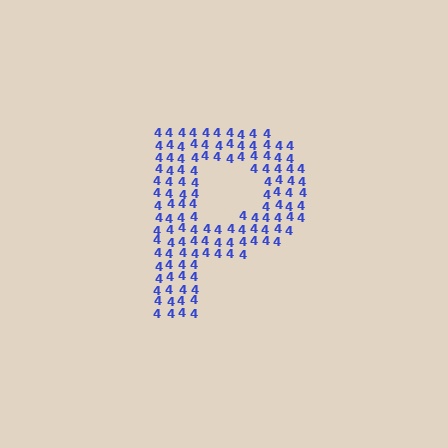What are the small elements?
The small elements are digit 4's.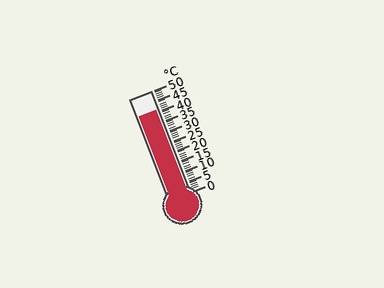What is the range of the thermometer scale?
The thermometer scale ranges from 0°C to 50°C.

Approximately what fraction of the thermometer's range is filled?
The thermometer is filled to approximately 80% of its range.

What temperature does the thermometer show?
The thermometer shows approximately 41°C.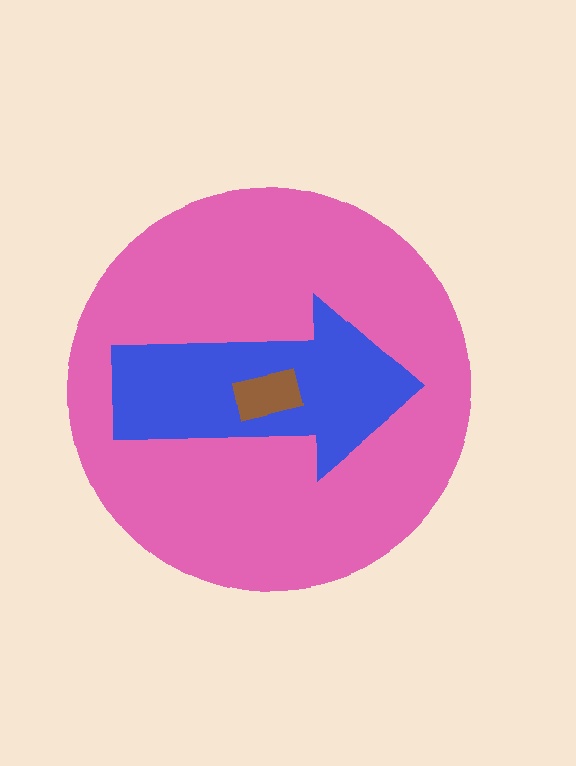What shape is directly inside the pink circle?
The blue arrow.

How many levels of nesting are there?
3.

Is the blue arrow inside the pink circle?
Yes.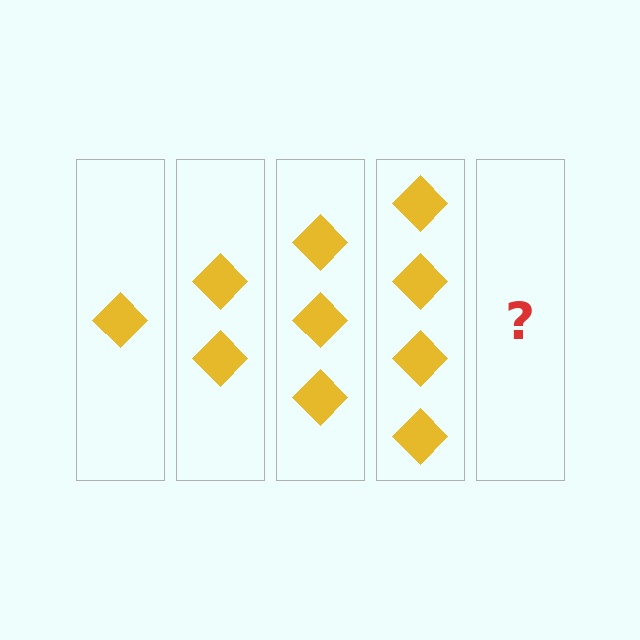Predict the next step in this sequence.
The next step is 5 diamonds.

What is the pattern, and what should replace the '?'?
The pattern is that each step adds one more diamond. The '?' should be 5 diamonds.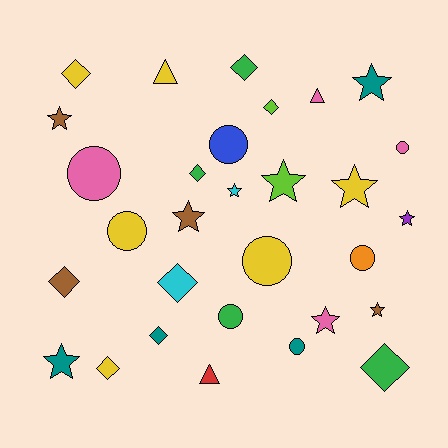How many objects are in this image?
There are 30 objects.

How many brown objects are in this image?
There are 4 brown objects.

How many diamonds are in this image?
There are 9 diamonds.